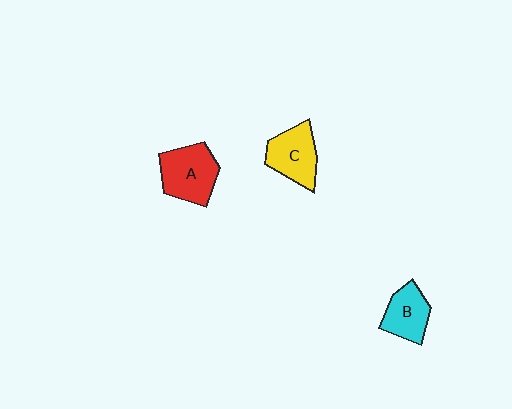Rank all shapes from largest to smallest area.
From largest to smallest: A (red), C (yellow), B (cyan).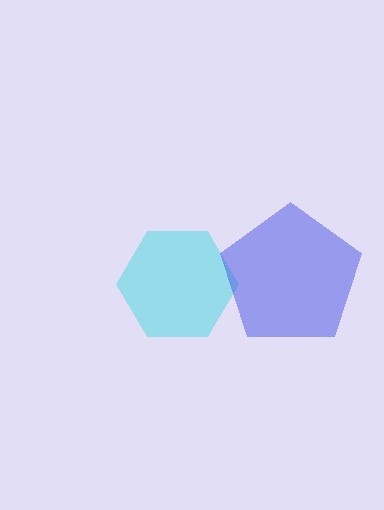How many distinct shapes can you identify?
There are 2 distinct shapes: a cyan hexagon, a blue pentagon.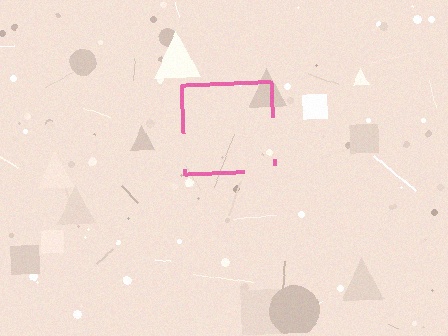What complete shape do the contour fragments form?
The contour fragments form a square.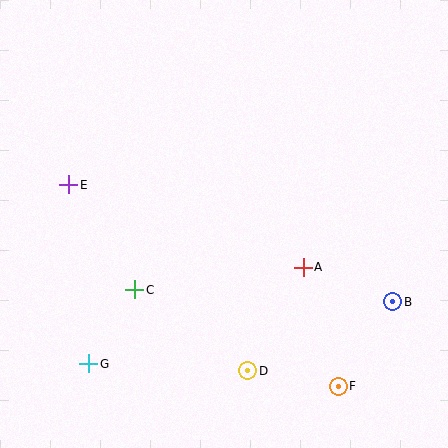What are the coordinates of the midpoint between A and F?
The midpoint between A and F is at (321, 327).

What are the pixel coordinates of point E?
Point E is at (69, 185).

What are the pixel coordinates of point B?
Point B is at (393, 302).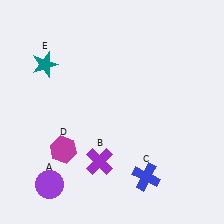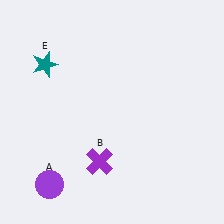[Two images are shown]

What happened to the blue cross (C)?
The blue cross (C) was removed in Image 2. It was in the bottom-right area of Image 1.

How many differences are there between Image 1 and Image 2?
There are 2 differences between the two images.